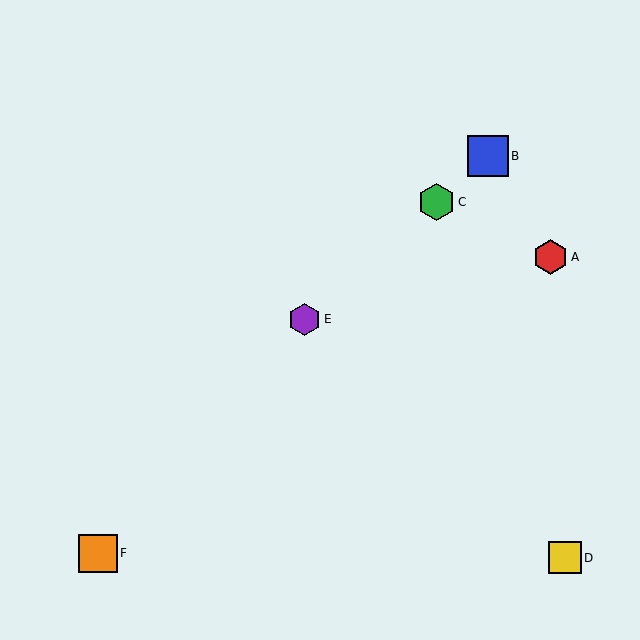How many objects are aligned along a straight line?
3 objects (B, C, E) are aligned along a straight line.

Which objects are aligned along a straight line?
Objects B, C, E are aligned along a straight line.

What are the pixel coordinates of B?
Object B is at (488, 156).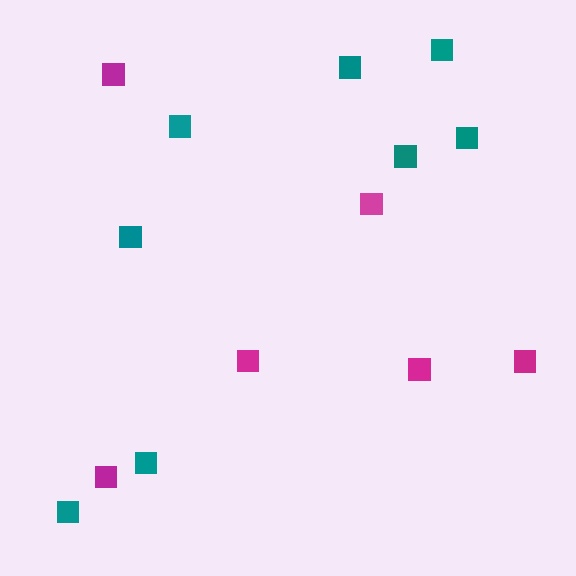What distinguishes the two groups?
There are 2 groups: one group of teal squares (8) and one group of magenta squares (6).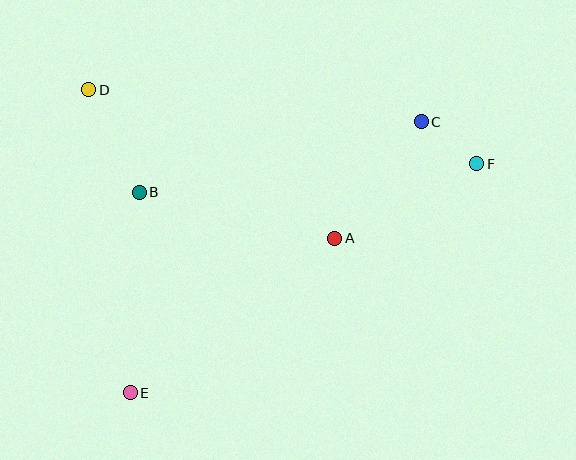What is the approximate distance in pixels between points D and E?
The distance between D and E is approximately 306 pixels.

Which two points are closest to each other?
Points C and F are closest to each other.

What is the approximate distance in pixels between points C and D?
The distance between C and D is approximately 334 pixels.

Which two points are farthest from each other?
Points E and F are farthest from each other.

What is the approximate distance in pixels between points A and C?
The distance between A and C is approximately 145 pixels.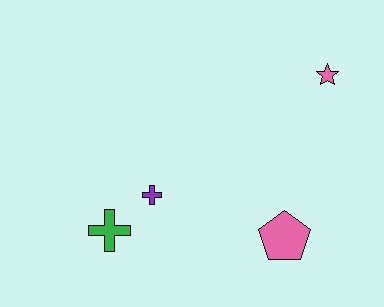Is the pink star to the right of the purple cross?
Yes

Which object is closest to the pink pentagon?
The purple cross is closest to the pink pentagon.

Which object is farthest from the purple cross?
The pink star is farthest from the purple cross.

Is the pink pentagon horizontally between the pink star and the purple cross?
Yes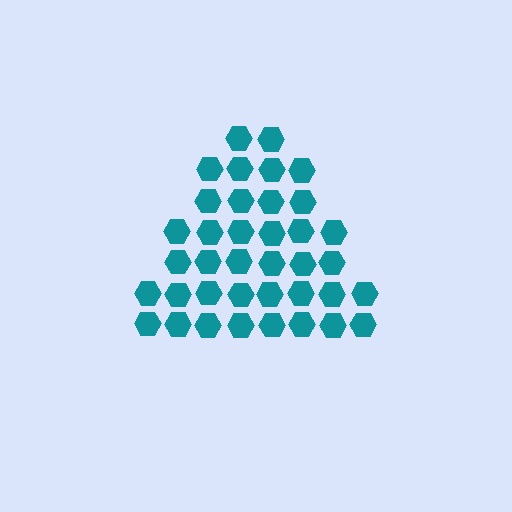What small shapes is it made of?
It is made of small hexagons.